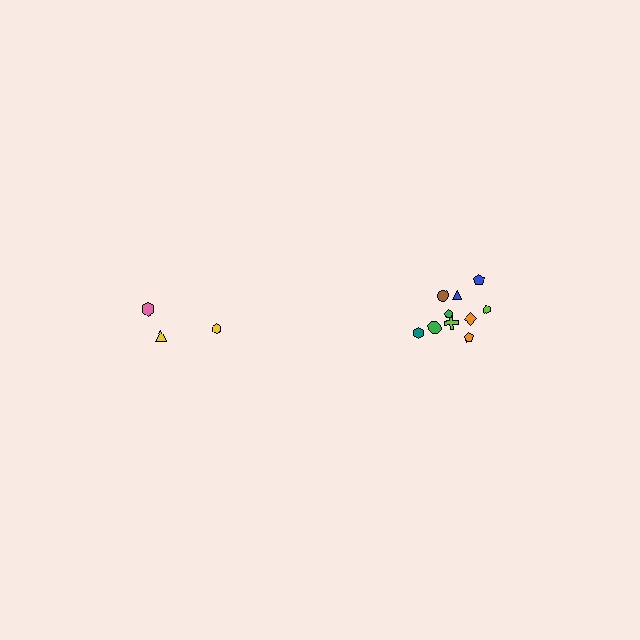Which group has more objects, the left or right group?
The right group.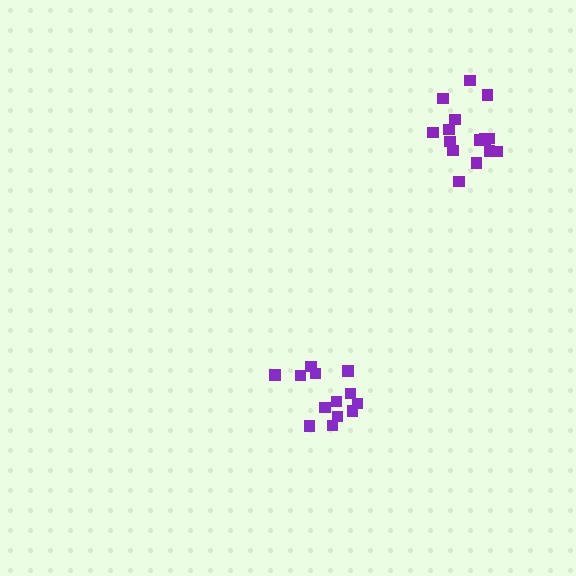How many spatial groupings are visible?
There are 2 spatial groupings.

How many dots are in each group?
Group 1: 15 dots, Group 2: 13 dots (28 total).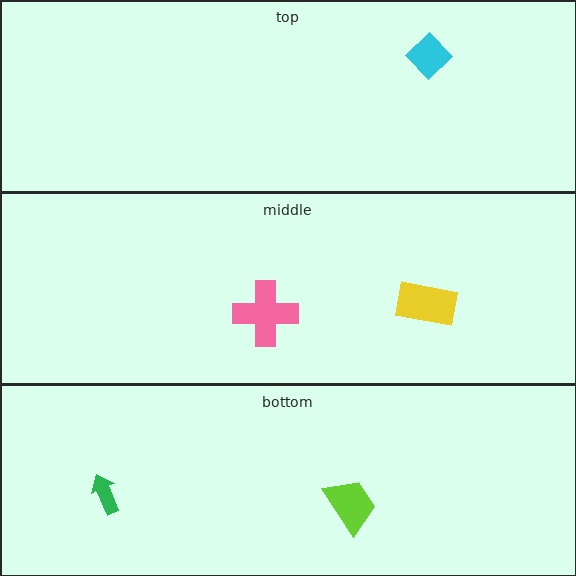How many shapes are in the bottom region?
2.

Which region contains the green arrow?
The bottom region.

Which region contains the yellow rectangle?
The middle region.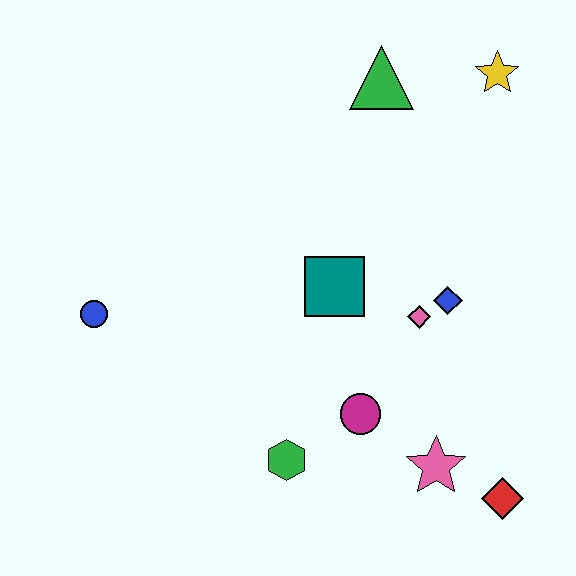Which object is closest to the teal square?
The pink diamond is closest to the teal square.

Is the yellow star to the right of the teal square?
Yes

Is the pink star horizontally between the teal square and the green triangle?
No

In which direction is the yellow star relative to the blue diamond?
The yellow star is above the blue diamond.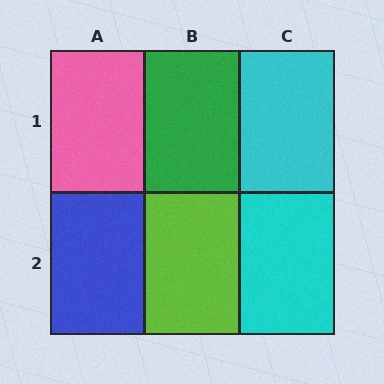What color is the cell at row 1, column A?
Pink.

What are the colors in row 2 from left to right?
Blue, lime, cyan.